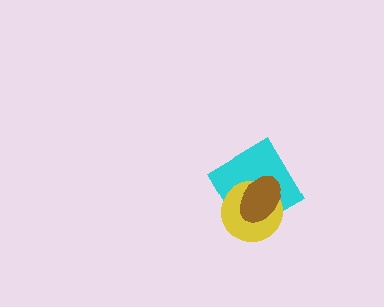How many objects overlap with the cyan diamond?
2 objects overlap with the cyan diamond.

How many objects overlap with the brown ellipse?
2 objects overlap with the brown ellipse.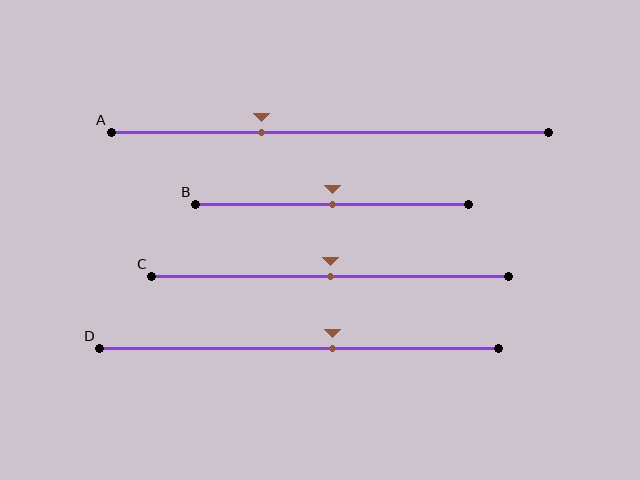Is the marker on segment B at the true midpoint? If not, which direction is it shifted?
Yes, the marker on segment B is at the true midpoint.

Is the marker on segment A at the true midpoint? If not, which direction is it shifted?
No, the marker on segment A is shifted to the left by about 16% of the segment length.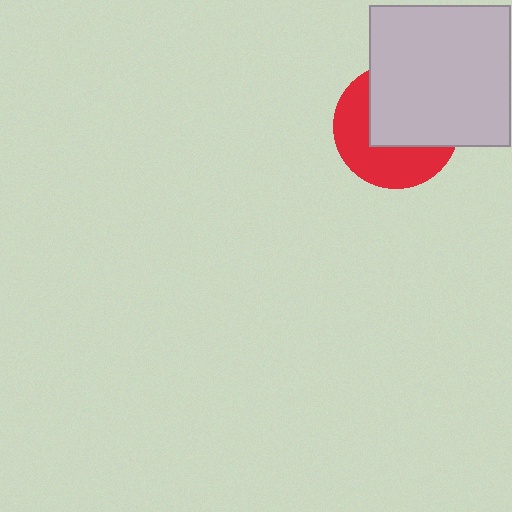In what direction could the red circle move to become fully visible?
The red circle could move toward the lower-left. That would shift it out from behind the light gray square entirely.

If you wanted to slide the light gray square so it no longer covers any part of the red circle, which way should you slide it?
Slide it toward the upper-right — that is the most direct way to separate the two shapes.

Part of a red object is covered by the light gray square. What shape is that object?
It is a circle.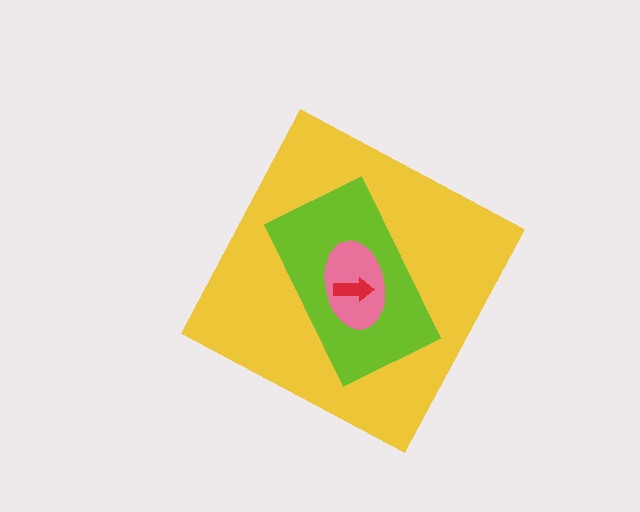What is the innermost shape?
The red arrow.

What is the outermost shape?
The yellow diamond.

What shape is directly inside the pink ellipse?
The red arrow.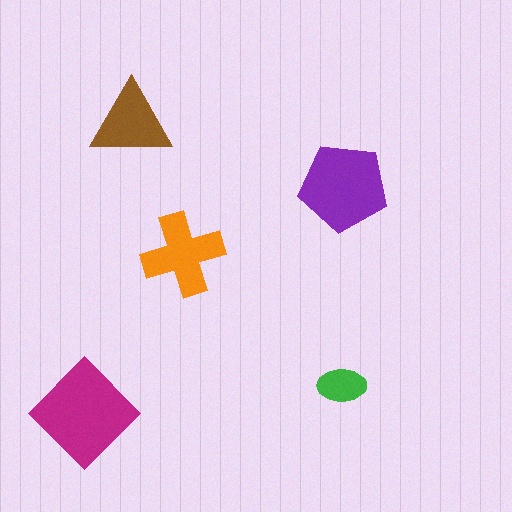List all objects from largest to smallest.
The magenta diamond, the purple pentagon, the orange cross, the brown triangle, the green ellipse.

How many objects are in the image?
There are 5 objects in the image.